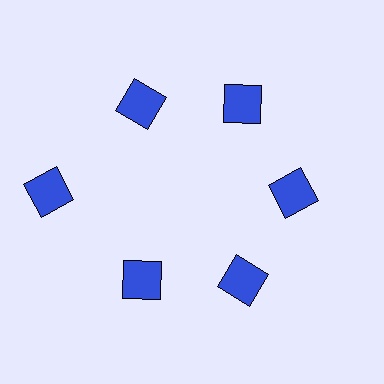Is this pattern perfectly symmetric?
No. The 6 blue squares are arranged in a ring, but one element near the 9 o'clock position is pushed outward from the center, breaking the 6-fold rotational symmetry.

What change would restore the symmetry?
The symmetry would be restored by moving it inward, back onto the ring so that all 6 squares sit at equal angles and equal distance from the center.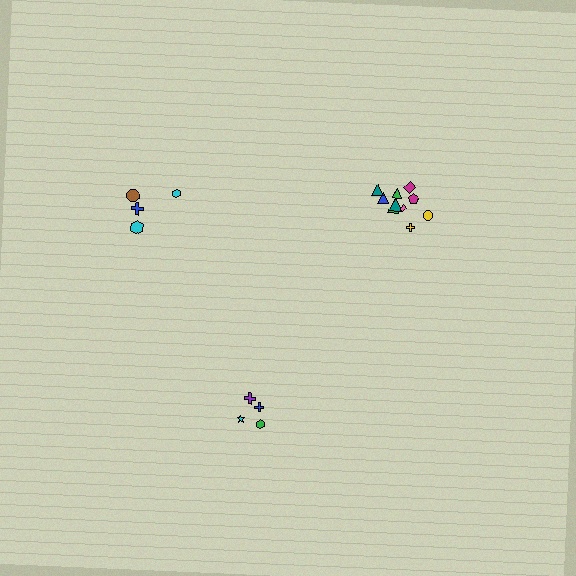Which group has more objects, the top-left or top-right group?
The top-right group.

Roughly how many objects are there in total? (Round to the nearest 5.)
Roughly 20 objects in total.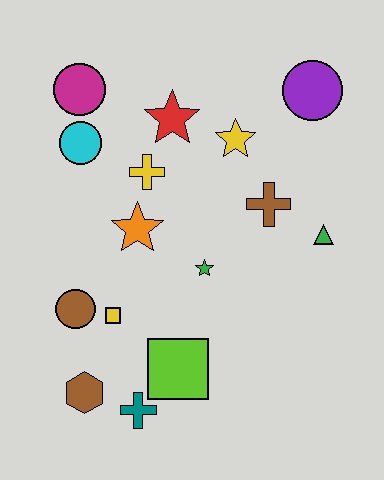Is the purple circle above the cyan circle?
Yes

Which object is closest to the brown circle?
The yellow square is closest to the brown circle.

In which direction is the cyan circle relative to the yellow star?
The cyan circle is to the left of the yellow star.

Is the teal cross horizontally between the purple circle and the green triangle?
No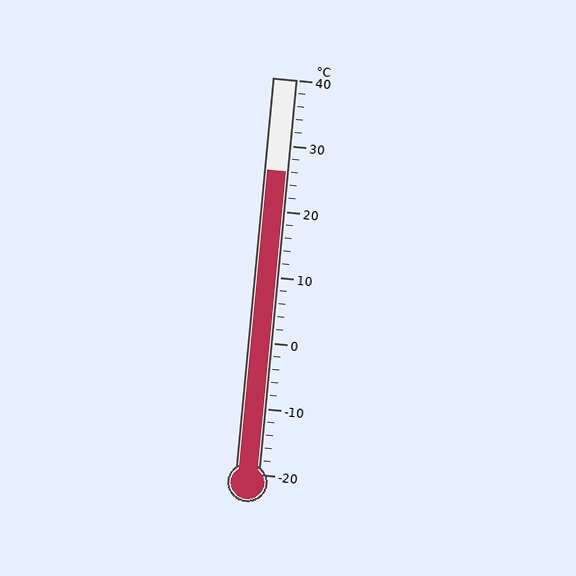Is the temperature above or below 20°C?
The temperature is above 20°C.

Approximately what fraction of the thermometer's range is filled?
The thermometer is filled to approximately 75% of its range.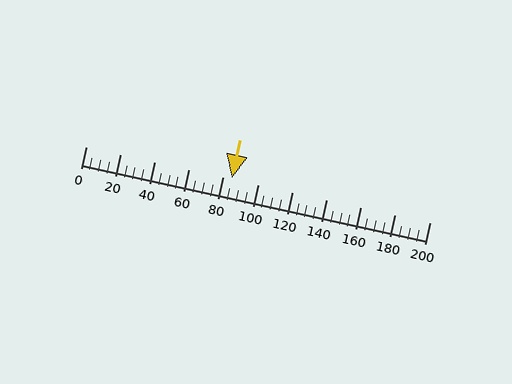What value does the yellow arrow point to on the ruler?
The yellow arrow points to approximately 85.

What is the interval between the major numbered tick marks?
The major tick marks are spaced 20 units apart.